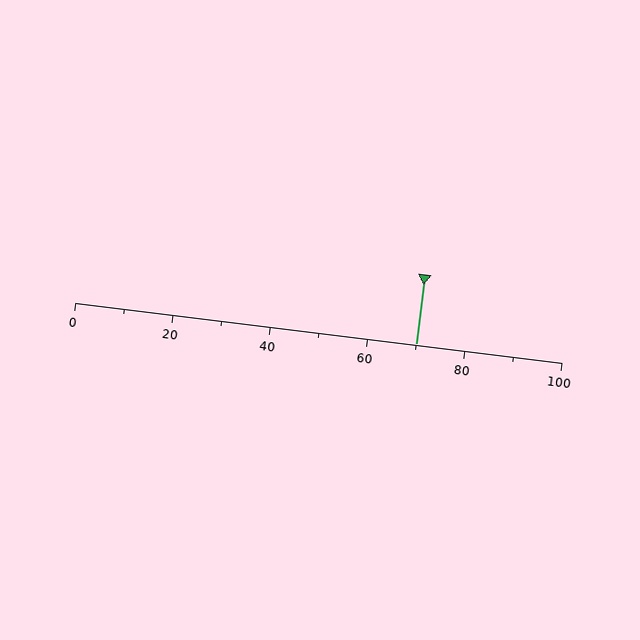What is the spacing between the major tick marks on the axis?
The major ticks are spaced 20 apart.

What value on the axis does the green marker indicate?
The marker indicates approximately 70.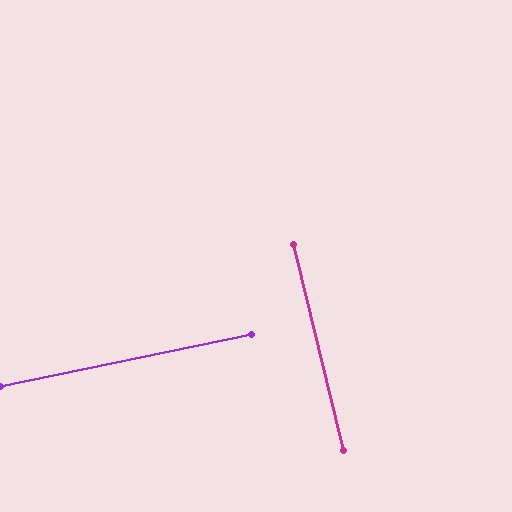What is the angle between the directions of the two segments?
Approximately 88 degrees.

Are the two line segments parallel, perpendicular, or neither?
Perpendicular — they meet at approximately 88°.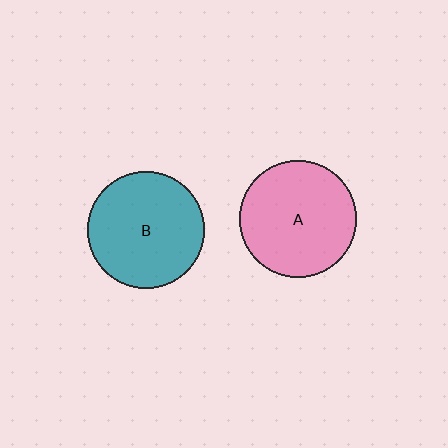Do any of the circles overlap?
No, none of the circles overlap.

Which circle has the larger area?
Circle A (pink).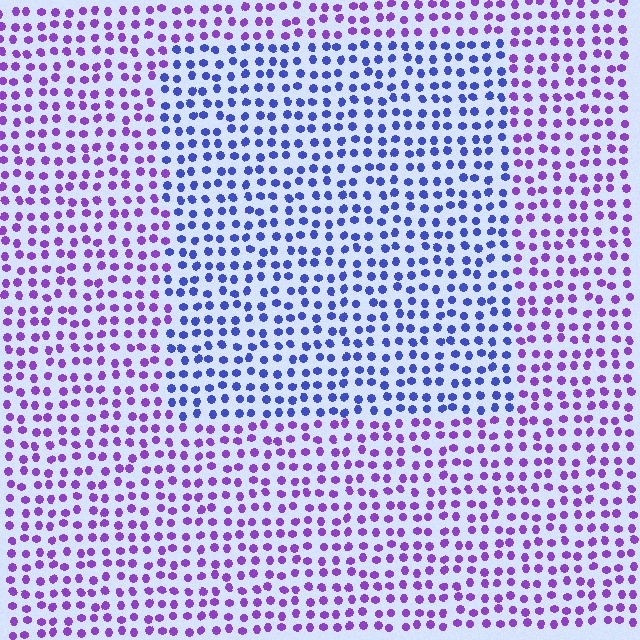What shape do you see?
I see a rectangle.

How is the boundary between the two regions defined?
The boundary is defined purely by a slight shift in hue (about 44 degrees). Spacing, size, and orientation are identical on both sides.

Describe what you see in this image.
The image is filled with small purple elements in a uniform arrangement. A rectangle-shaped region is visible where the elements are tinted to a slightly different hue, forming a subtle color boundary.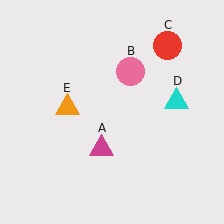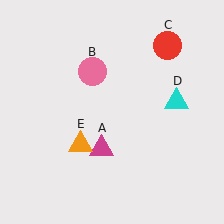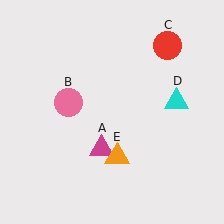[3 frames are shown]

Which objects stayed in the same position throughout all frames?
Magenta triangle (object A) and red circle (object C) and cyan triangle (object D) remained stationary.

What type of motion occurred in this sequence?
The pink circle (object B), orange triangle (object E) rotated counterclockwise around the center of the scene.